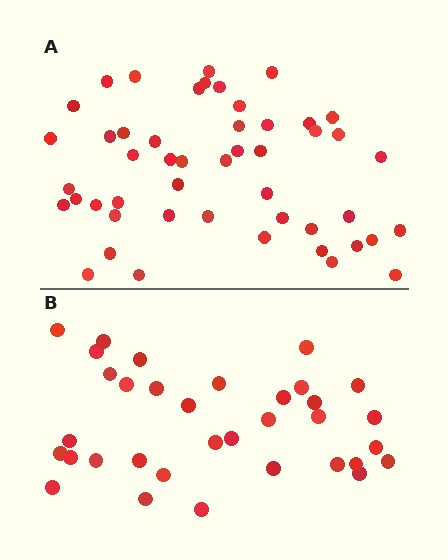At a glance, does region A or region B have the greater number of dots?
Region A (the top region) has more dots.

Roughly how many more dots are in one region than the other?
Region A has approximately 15 more dots than region B.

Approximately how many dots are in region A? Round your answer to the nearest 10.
About 50 dots. (The exact count is 49, which rounds to 50.)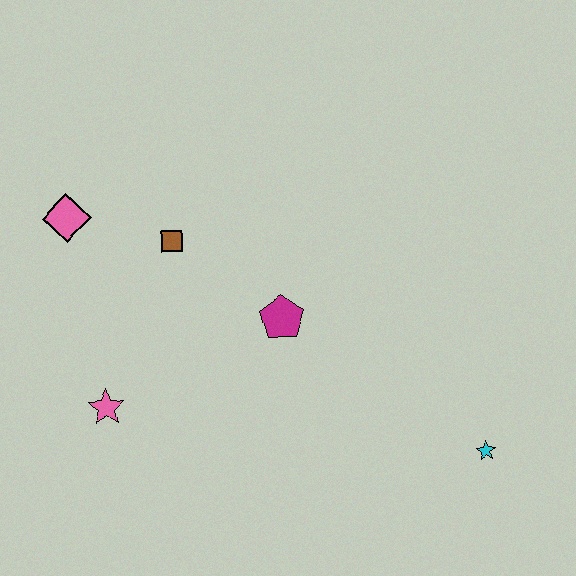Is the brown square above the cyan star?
Yes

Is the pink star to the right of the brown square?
No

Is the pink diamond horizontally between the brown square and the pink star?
No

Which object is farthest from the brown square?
The cyan star is farthest from the brown square.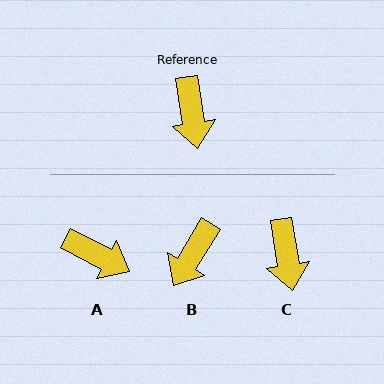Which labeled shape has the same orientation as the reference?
C.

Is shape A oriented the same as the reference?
No, it is off by about 54 degrees.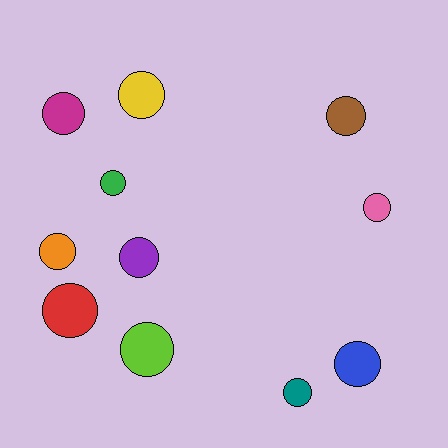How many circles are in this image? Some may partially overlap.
There are 11 circles.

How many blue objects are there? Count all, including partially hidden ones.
There is 1 blue object.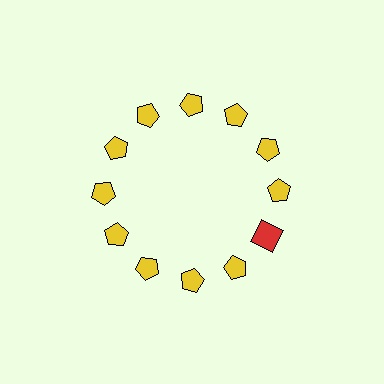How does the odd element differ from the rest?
It differs in both color (red instead of yellow) and shape (square instead of pentagon).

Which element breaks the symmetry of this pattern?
The red square at roughly the 4 o'clock position breaks the symmetry. All other shapes are yellow pentagons.